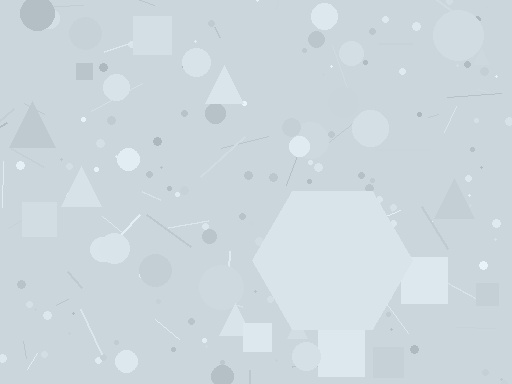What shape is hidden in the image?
A hexagon is hidden in the image.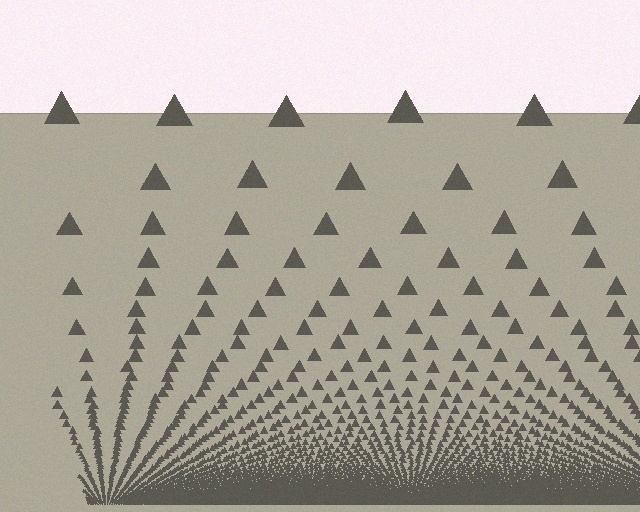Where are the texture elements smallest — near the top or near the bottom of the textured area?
Near the bottom.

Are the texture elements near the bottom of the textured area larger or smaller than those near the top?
Smaller. The gradient is inverted — elements near the bottom are smaller and denser.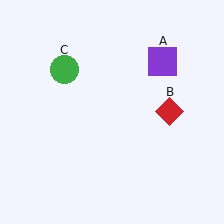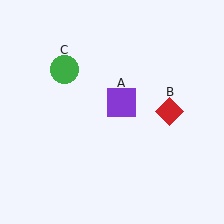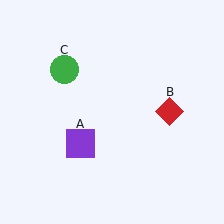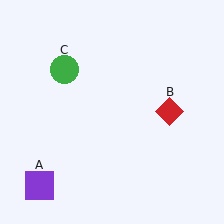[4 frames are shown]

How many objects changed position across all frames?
1 object changed position: purple square (object A).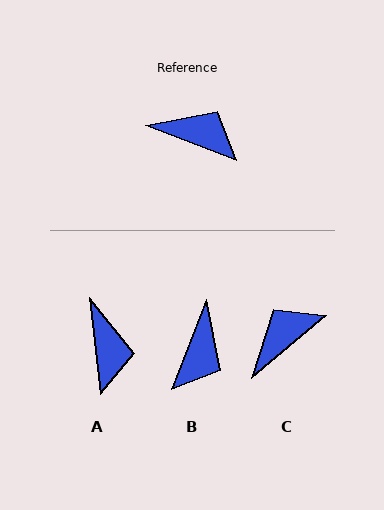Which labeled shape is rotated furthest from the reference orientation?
B, about 90 degrees away.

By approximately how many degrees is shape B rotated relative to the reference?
Approximately 90 degrees clockwise.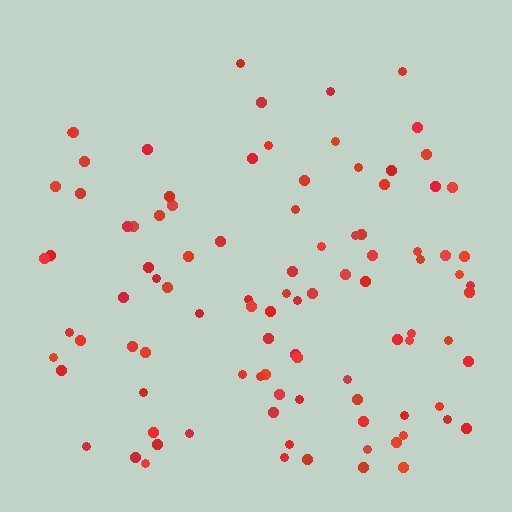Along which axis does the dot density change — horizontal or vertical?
Vertical.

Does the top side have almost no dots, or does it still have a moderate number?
Still a moderate number, just noticeably fewer than the bottom.